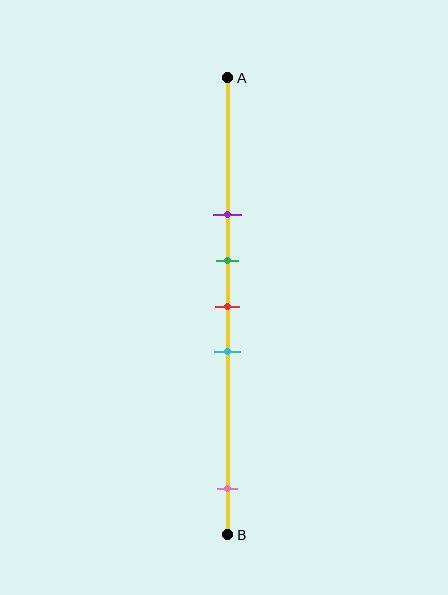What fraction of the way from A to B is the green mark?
The green mark is approximately 40% (0.4) of the way from A to B.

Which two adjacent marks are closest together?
The green and red marks are the closest adjacent pair.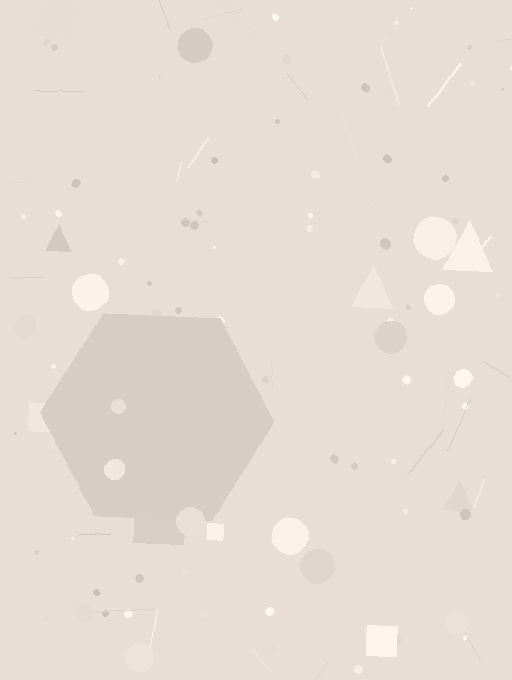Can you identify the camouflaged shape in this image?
The camouflaged shape is a hexagon.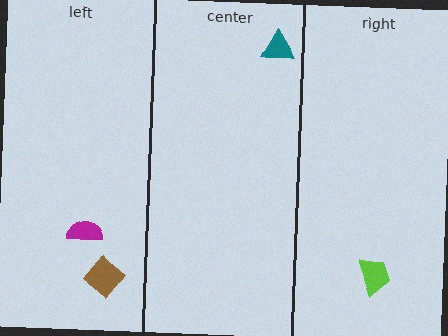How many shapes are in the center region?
1.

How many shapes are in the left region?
2.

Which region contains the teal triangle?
The center region.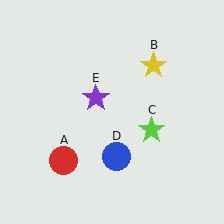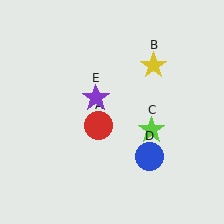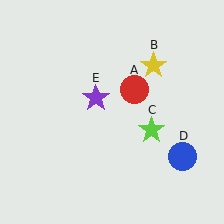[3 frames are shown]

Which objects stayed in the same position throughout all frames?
Yellow star (object B) and lime star (object C) and purple star (object E) remained stationary.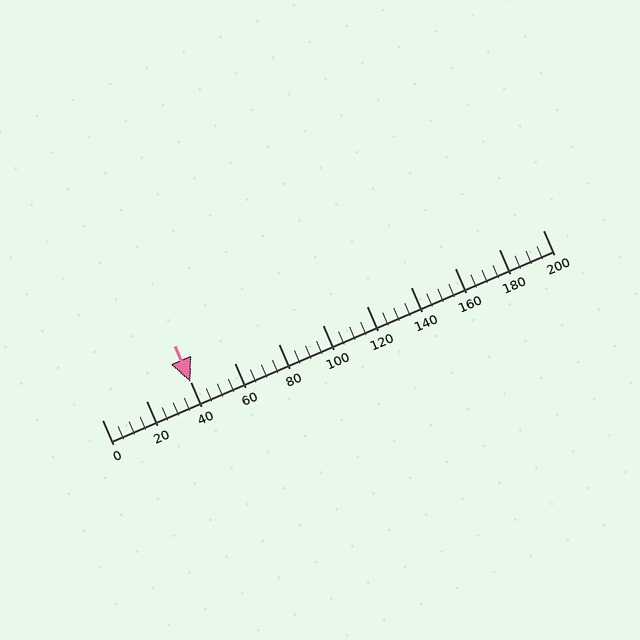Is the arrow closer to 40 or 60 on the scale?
The arrow is closer to 40.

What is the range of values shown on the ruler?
The ruler shows values from 0 to 200.